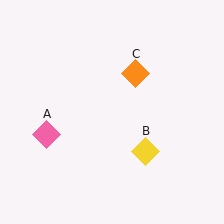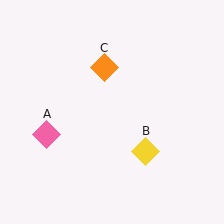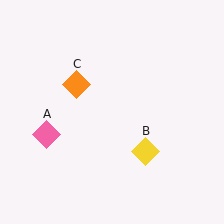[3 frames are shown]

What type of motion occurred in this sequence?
The orange diamond (object C) rotated counterclockwise around the center of the scene.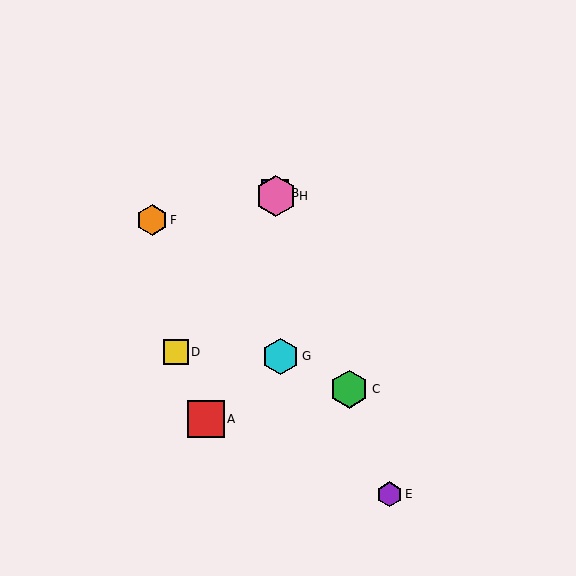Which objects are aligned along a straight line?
Objects B, C, E, H are aligned along a straight line.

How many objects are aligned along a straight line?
4 objects (B, C, E, H) are aligned along a straight line.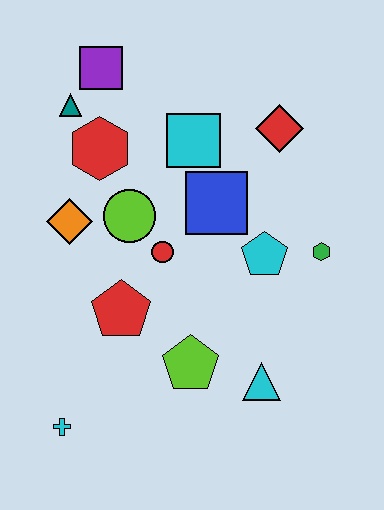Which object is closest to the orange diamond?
The lime circle is closest to the orange diamond.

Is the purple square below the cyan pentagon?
No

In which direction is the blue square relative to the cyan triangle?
The blue square is above the cyan triangle.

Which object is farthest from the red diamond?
The cyan cross is farthest from the red diamond.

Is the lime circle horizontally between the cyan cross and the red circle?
Yes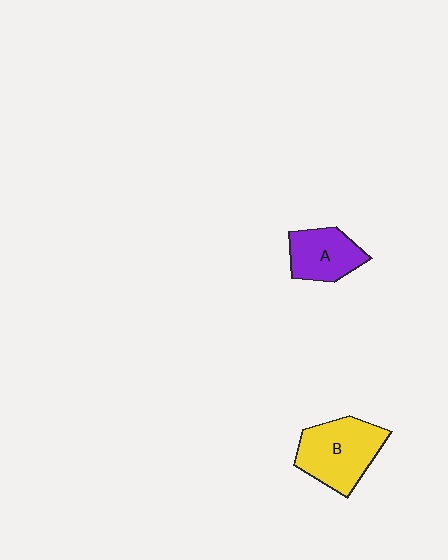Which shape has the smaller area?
Shape A (purple).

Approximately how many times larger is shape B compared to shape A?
Approximately 1.4 times.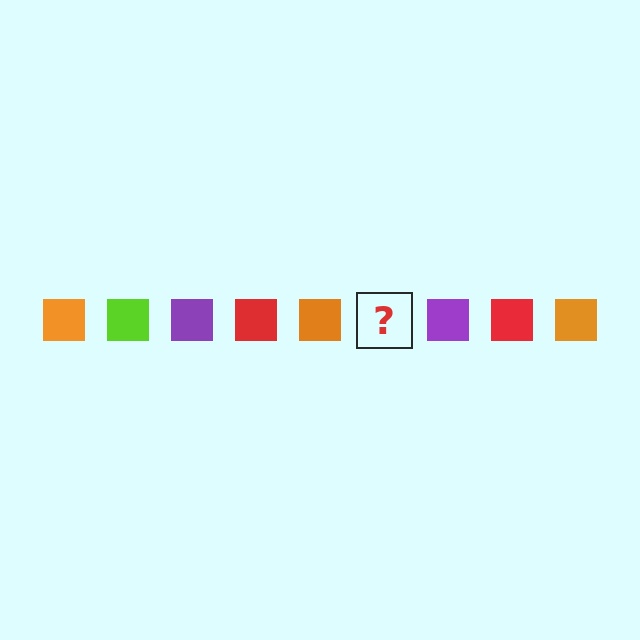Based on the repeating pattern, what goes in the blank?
The blank should be a lime square.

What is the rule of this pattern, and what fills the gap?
The rule is that the pattern cycles through orange, lime, purple, red squares. The gap should be filled with a lime square.